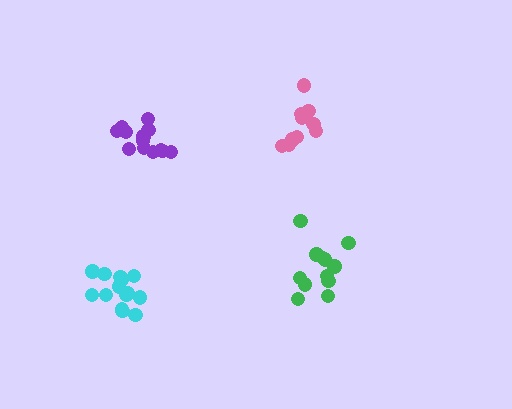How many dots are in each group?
Group 1: 11 dots, Group 2: 14 dots, Group 3: 13 dots, Group 4: 12 dots (50 total).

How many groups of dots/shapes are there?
There are 4 groups.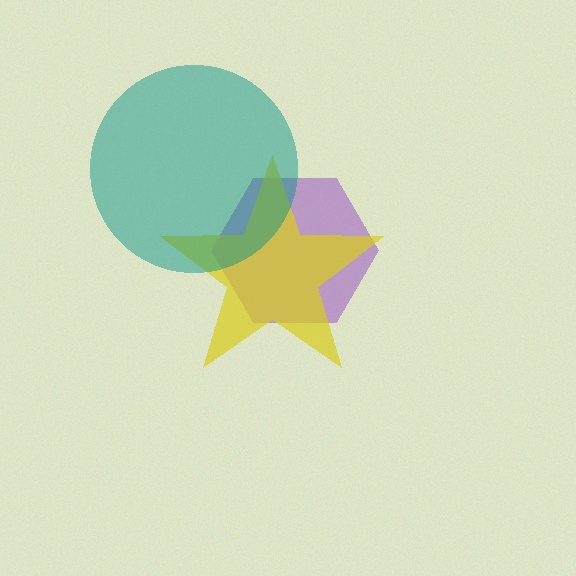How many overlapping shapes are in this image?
There are 3 overlapping shapes in the image.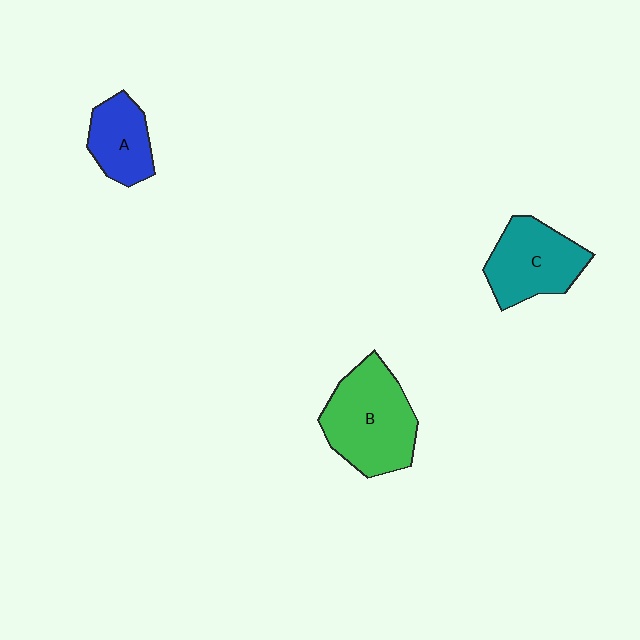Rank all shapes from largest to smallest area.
From largest to smallest: B (green), C (teal), A (blue).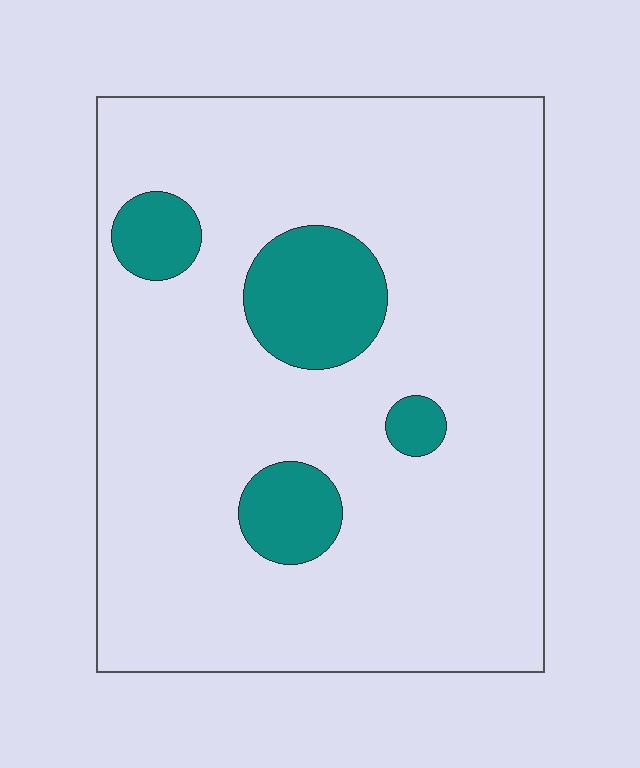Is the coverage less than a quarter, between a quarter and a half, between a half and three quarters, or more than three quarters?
Less than a quarter.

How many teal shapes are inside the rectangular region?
4.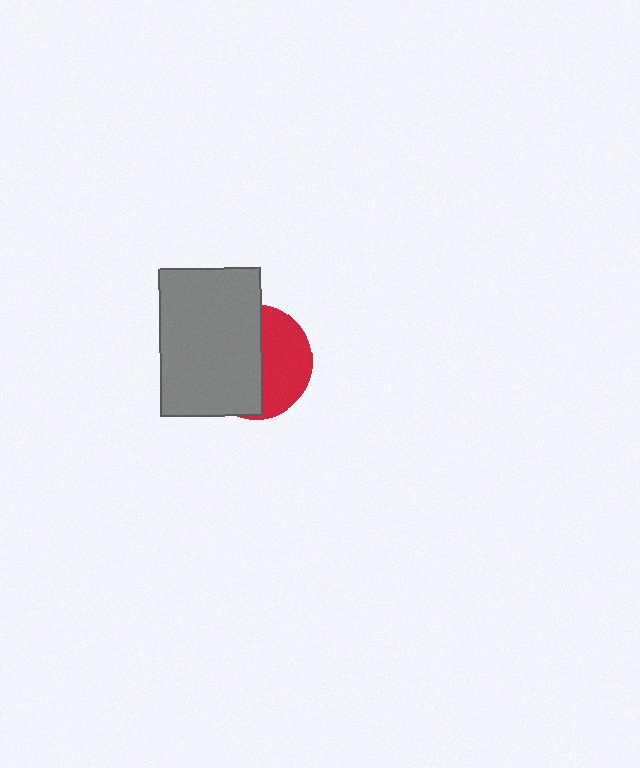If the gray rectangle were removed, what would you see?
You would see the complete red circle.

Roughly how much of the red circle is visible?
A small part of it is visible (roughly 42%).